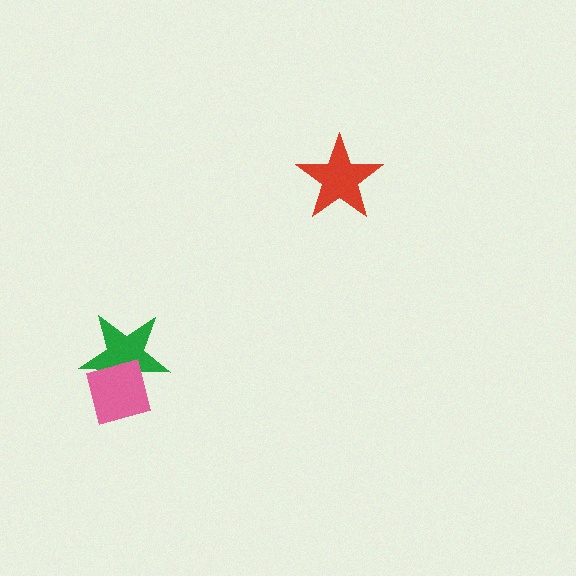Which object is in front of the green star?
The pink square is in front of the green star.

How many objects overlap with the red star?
0 objects overlap with the red star.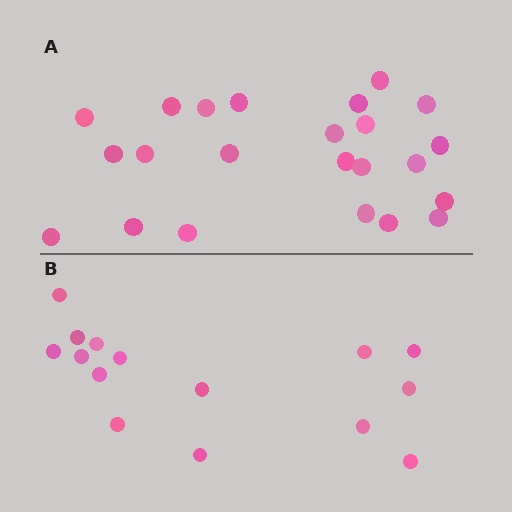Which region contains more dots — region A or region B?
Region A (the top region) has more dots.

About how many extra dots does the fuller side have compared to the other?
Region A has roughly 8 or so more dots than region B.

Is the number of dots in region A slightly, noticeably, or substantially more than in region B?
Region A has substantially more. The ratio is roughly 1.5 to 1.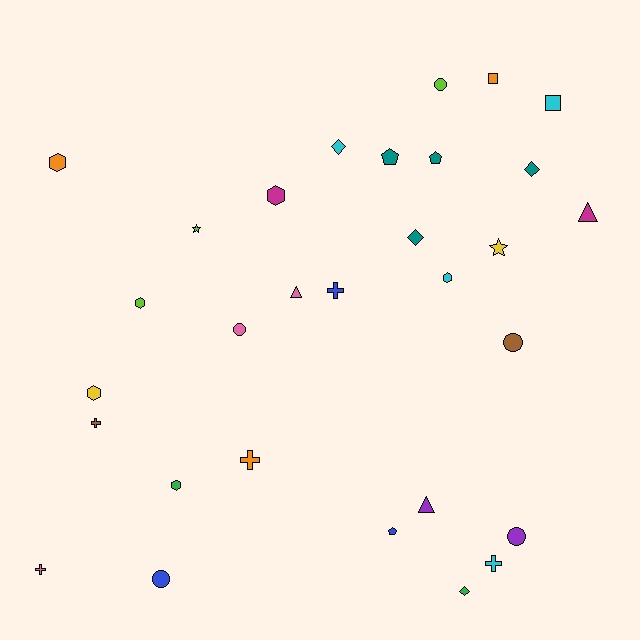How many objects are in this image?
There are 30 objects.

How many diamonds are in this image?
There are 4 diamonds.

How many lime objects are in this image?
There are 3 lime objects.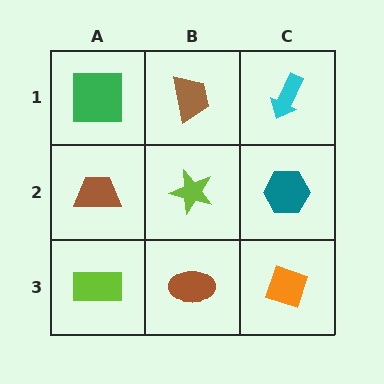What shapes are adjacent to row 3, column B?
A lime star (row 2, column B), a lime rectangle (row 3, column A), an orange diamond (row 3, column C).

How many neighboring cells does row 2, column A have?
3.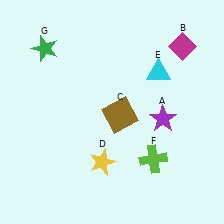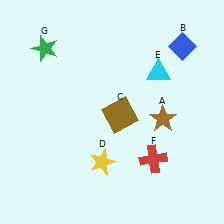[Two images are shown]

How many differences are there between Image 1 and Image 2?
There are 3 differences between the two images.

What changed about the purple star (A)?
In Image 1, A is purple. In Image 2, it changed to brown.